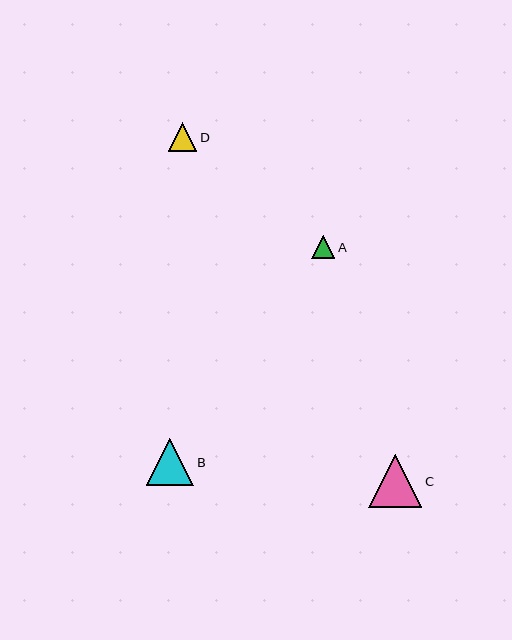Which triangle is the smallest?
Triangle A is the smallest with a size of approximately 23 pixels.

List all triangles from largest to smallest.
From largest to smallest: C, B, D, A.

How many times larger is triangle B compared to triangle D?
Triangle B is approximately 1.7 times the size of triangle D.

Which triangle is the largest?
Triangle C is the largest with a size of approximately 53 pixels.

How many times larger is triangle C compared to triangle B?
Triangle C is approximately 1.1 times the size of triangle B.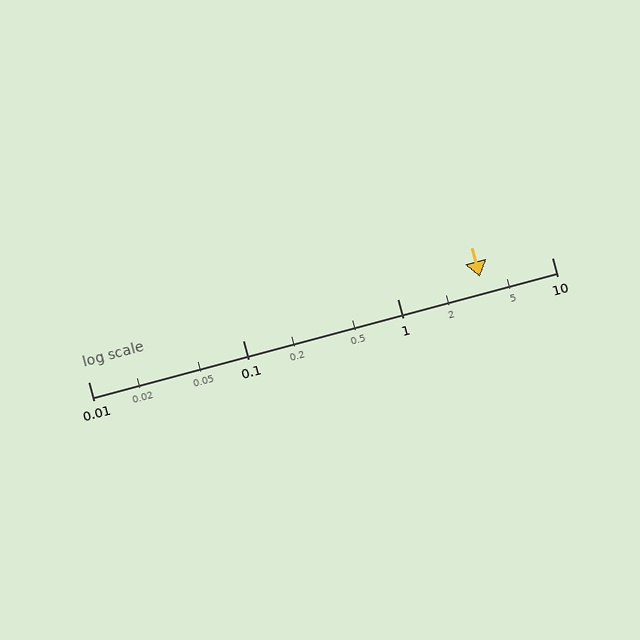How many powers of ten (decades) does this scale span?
The scale spans 3 decades, from 0.01 to 10.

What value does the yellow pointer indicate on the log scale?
The pointer indicates approximately 3.4.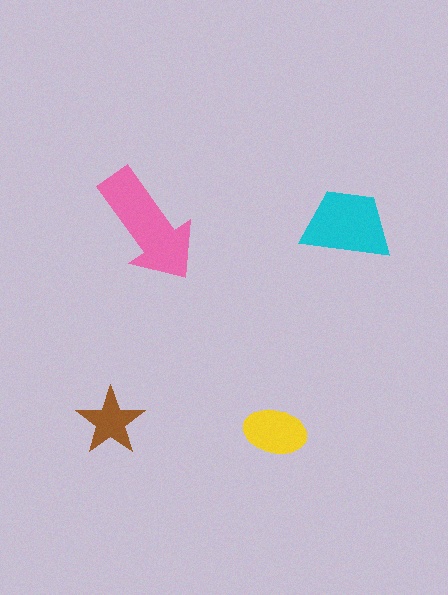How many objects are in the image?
There are 4 objects in the image.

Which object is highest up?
The cyan trapezoid is topmost.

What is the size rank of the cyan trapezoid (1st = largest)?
2nd.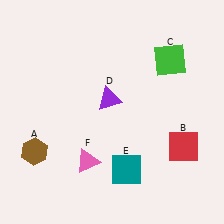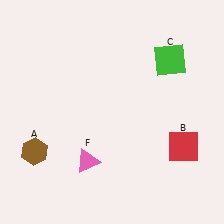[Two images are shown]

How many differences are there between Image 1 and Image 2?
There are 2 differences between the two images.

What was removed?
The teal square (E), the purple triangle (D) were removed in Image 2.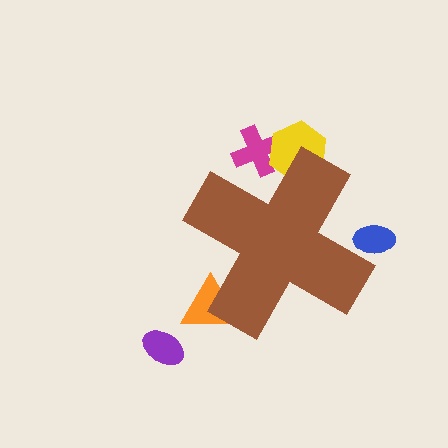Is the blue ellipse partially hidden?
Yes, the blue ellipse is partially hidden behind the brown cross.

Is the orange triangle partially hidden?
Yes, the orange triangle is partially hidden behind the brown cross.